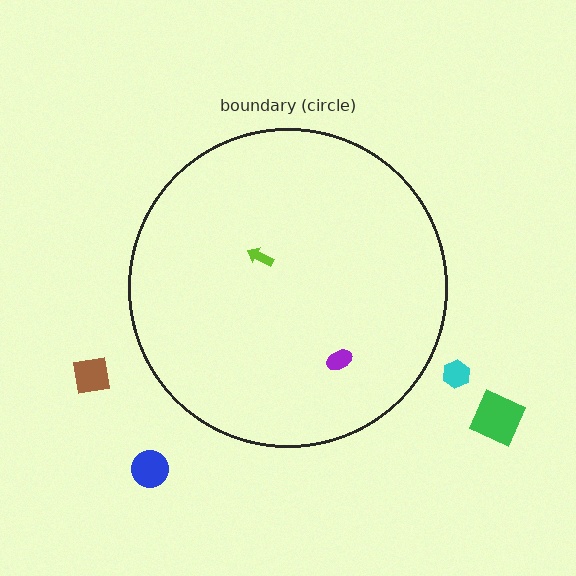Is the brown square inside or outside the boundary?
Outside.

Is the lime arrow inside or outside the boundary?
Inside.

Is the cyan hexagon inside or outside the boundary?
Outside.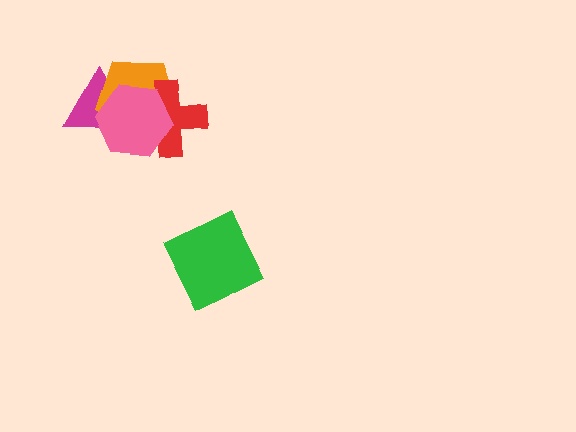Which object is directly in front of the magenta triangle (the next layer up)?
The orange pentagon is directly in front of the magenta triangle.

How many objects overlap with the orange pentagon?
3 objects overlap with the orange pentagon.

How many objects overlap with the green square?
0 objects overlap with the green square.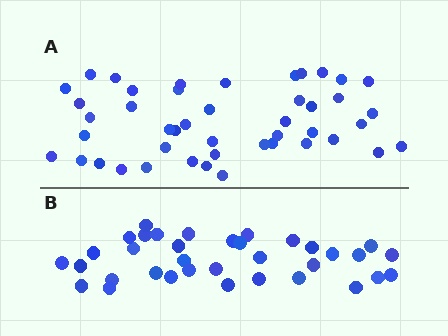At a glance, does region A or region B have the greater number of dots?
Region A (the top region) has more dots.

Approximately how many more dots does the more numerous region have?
Region A has roughly 10 or so more dots than region B.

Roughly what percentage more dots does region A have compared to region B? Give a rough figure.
About 30% more.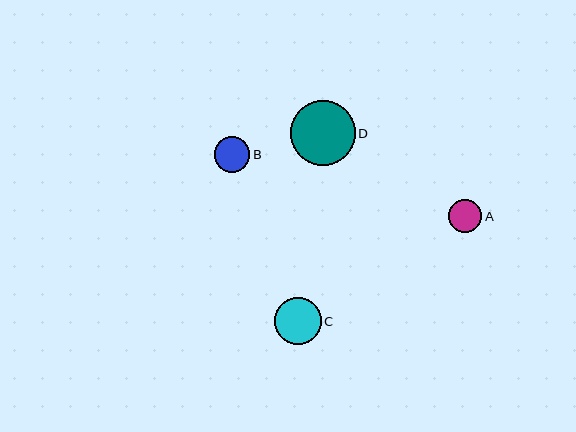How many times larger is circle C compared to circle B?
Circle C is approximately 1.3 times the size of circle B.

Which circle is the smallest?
Circle A is the smallest with a size of approximately 33 pixels.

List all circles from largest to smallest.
From largest to smallest: D, C, B, A.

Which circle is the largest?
Circle D is the largest with a size of approximately 65 pixels.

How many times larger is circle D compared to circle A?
Circle D is approximately 2.0 times the size of circle A.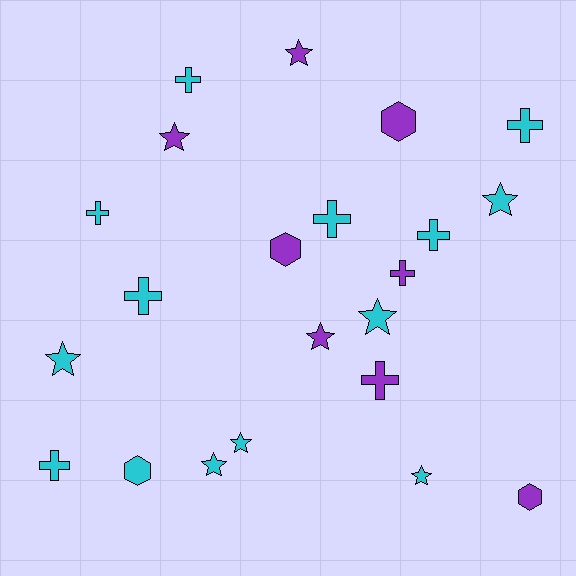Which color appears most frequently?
Cyan, with 14 objects.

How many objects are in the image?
There are 22 objects.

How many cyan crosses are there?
There are 7 cyan crosses.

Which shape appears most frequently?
Star, with 9 objects.